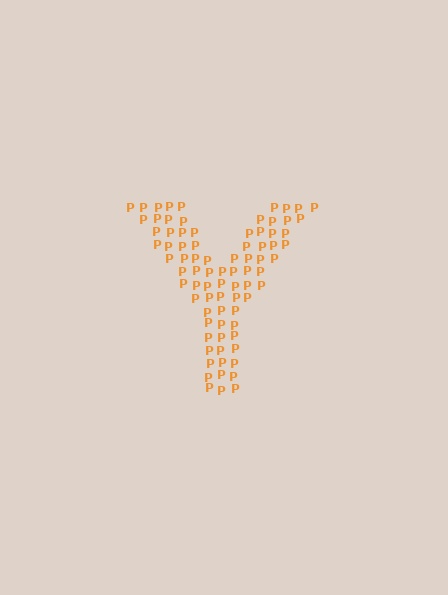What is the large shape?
The large shape is the letter Y.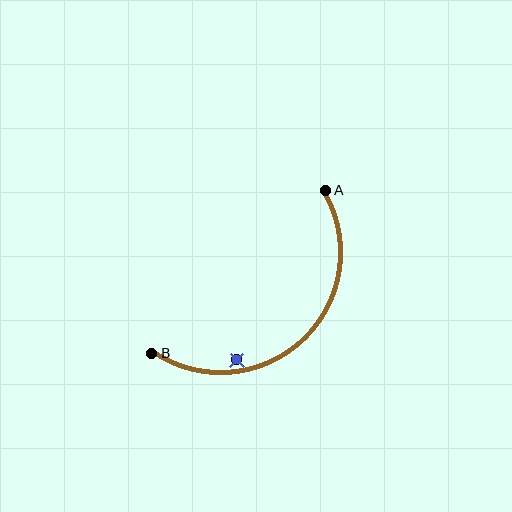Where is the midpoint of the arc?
The arc midpoint is the point on the curve farthest from the straight line joining A and B. It sits below and to the right of that line.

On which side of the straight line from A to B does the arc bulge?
The arc bulges below and to the right of the straight line connecting A and B.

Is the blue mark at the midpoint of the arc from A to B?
No — the blue mark does not lie on the arc at all. It sits slightly inside the curve.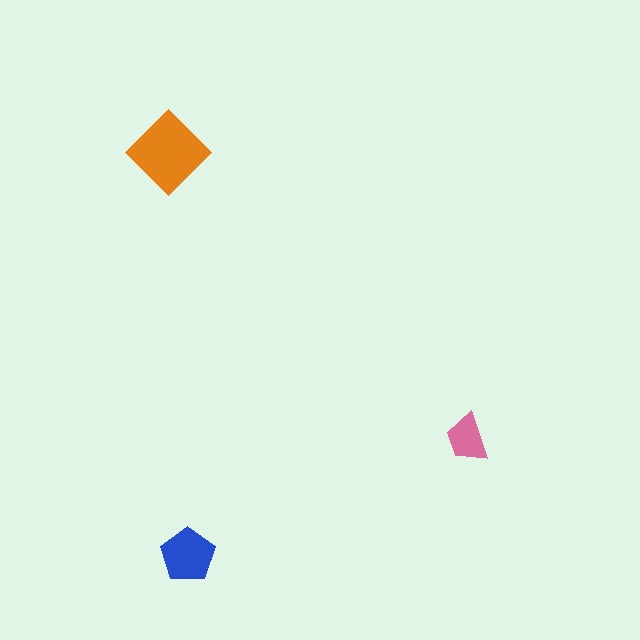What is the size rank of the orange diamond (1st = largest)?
1st.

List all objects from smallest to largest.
The pink trapezoid, the blue pentagon, the orange diamond.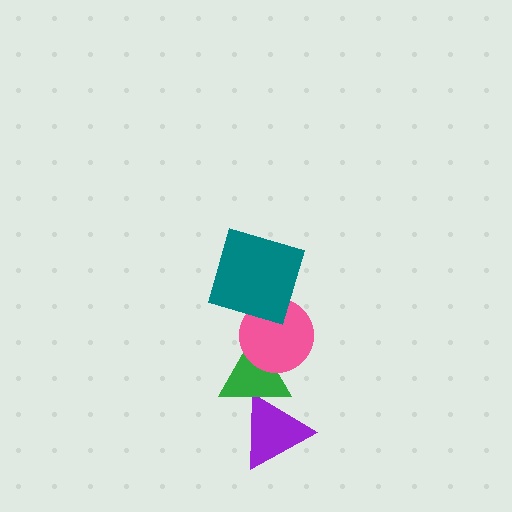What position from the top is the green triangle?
The green triangle is 3rd from the top.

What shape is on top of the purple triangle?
The green triangle is on top of the purple triangle.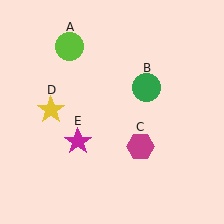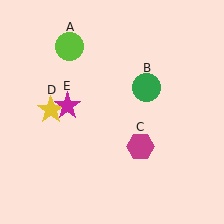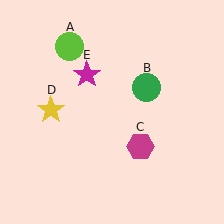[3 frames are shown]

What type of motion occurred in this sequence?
The magenta star (object E) rotated clockwise around the center of the scene.